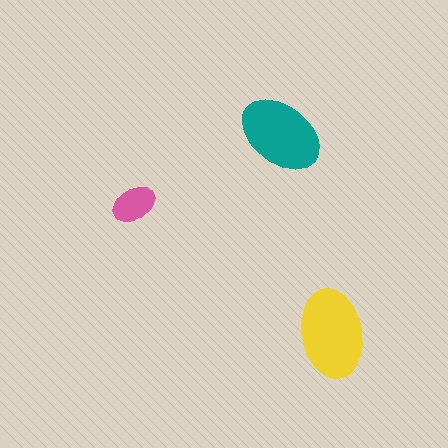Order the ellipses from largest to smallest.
the yellow one, the teal one, the pink one.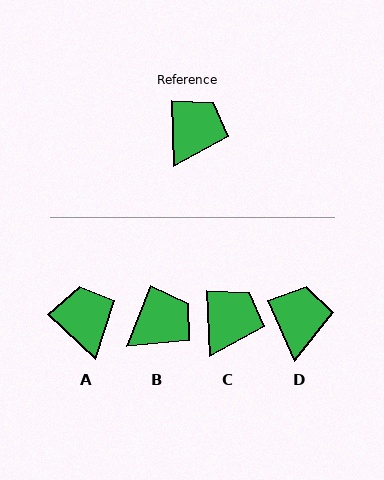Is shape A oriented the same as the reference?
No, it is off by about 44 degrees.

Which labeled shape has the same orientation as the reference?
C.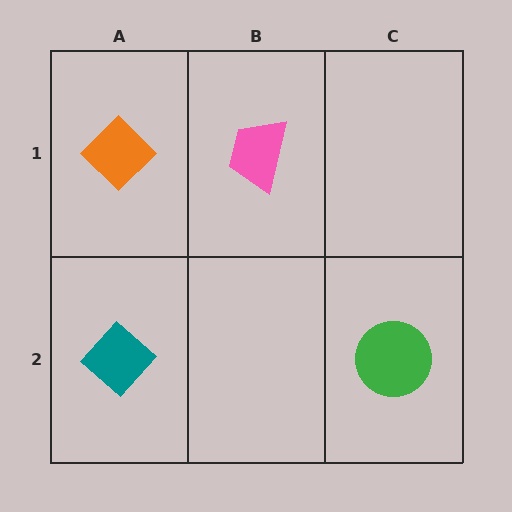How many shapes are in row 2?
2 shapes.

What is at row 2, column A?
A teal diamond.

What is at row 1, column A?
An orange diamond.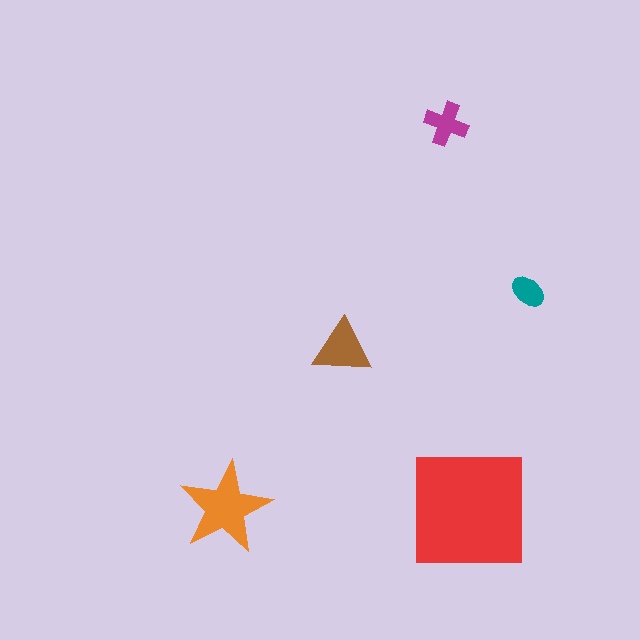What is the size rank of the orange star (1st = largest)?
2nd.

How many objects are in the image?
There are 5 objects in the image.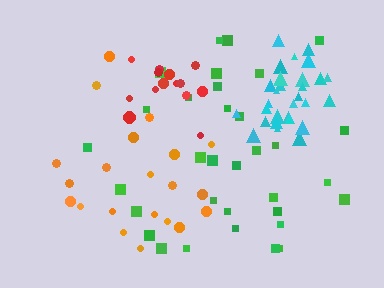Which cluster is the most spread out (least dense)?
Orange.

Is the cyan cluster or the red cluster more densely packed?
Cyan.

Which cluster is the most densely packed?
Cyan.